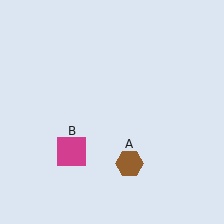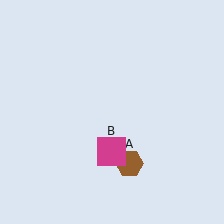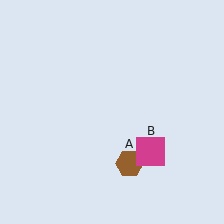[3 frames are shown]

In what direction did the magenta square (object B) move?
The magenta square (object B) moved right.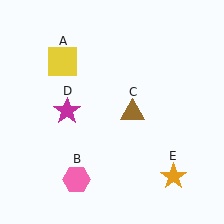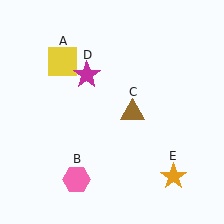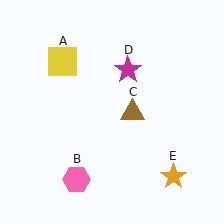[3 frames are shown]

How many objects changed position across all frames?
1 object changed position: magenta star (object D).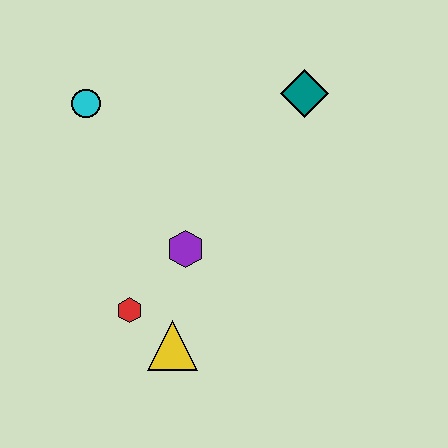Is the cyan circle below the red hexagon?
No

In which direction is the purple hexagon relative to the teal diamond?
The purple hexagon is below the teal diamond.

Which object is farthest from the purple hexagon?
The teal diamond is farthest from the purple hexagon.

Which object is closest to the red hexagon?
The yellow triangle is closest to the red hexagon.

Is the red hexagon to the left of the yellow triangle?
Yes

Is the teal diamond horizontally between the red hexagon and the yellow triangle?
No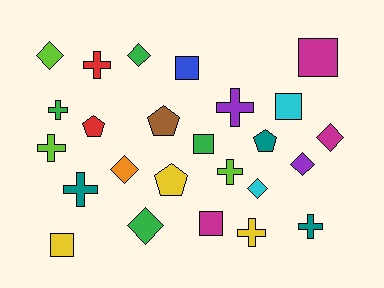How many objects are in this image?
There are 25 objects.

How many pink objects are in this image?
There are no pink objects.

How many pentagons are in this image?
There are 4 pentagons.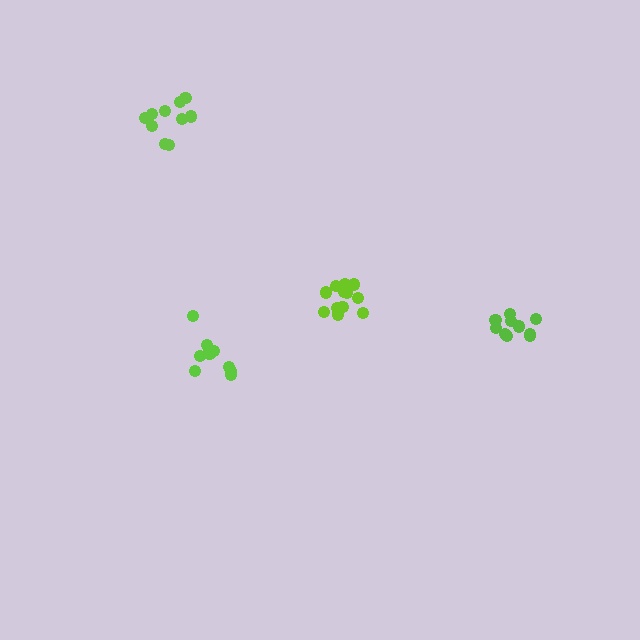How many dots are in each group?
Group 1: 10 dots, Group 2: 11 dots, Group 3: 12 dots, Group 4: 10 dots (43 total).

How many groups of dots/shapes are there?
There are 4 groups.